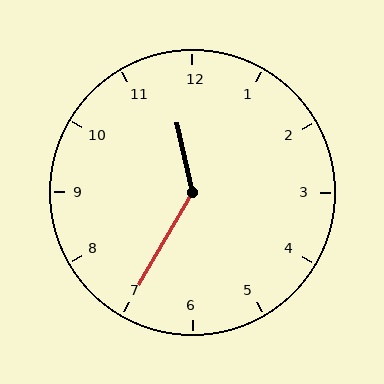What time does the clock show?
11:35.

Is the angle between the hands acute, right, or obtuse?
It is obtuse.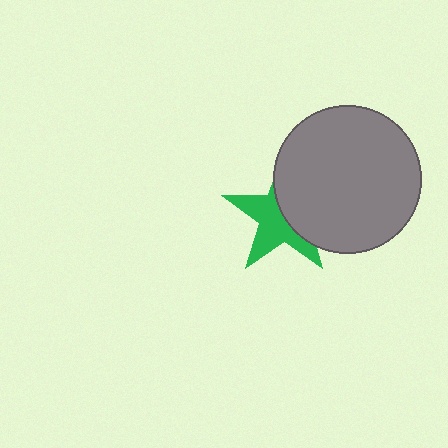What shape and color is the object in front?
The object in front is a gray circle.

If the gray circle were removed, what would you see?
You would see the complete green star.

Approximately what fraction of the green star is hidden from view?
Roughly 47% of the green star is hidden behind the gray circle.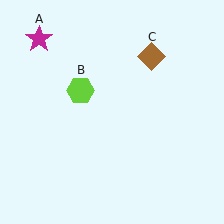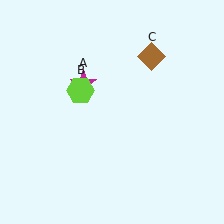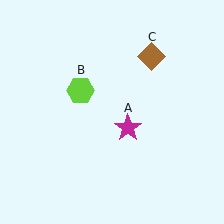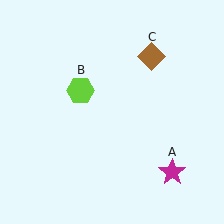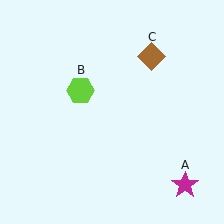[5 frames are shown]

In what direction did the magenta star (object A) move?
The magenta star (object A) moved down and to the right.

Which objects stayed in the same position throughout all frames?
Lime hexagon (object B) and brown diamond (object C) remained stationary.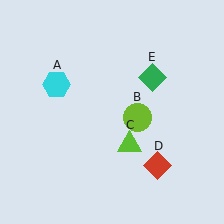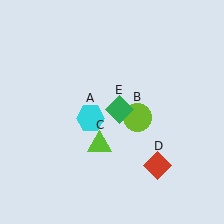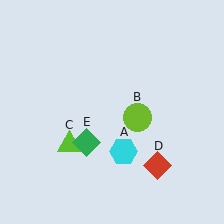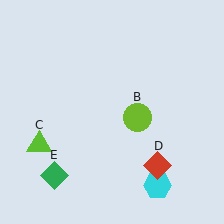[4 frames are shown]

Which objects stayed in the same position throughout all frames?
Lime circle (object B) and red diamond (object D) remained stationary.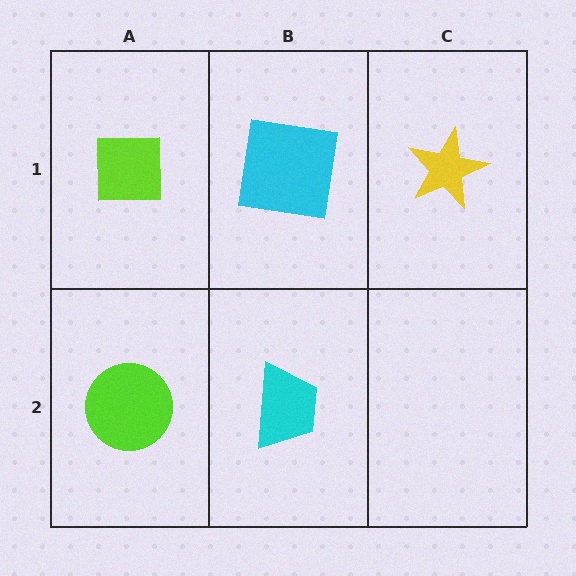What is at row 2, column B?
A cyan trapezoid.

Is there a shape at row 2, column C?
No, that cell is empty.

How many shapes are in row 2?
2 shapes.